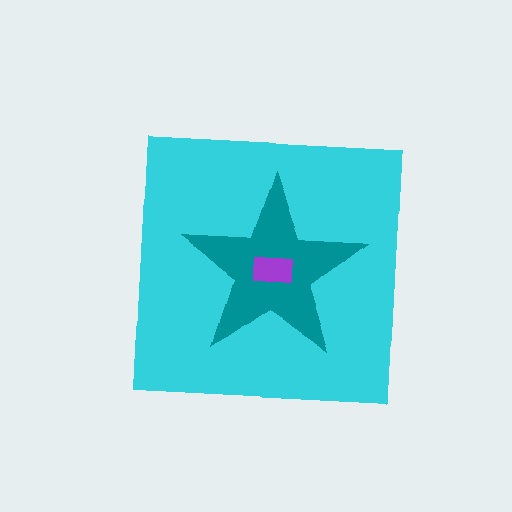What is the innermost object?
The purple rectangle.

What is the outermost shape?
The cyan square.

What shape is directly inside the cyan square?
The teal star.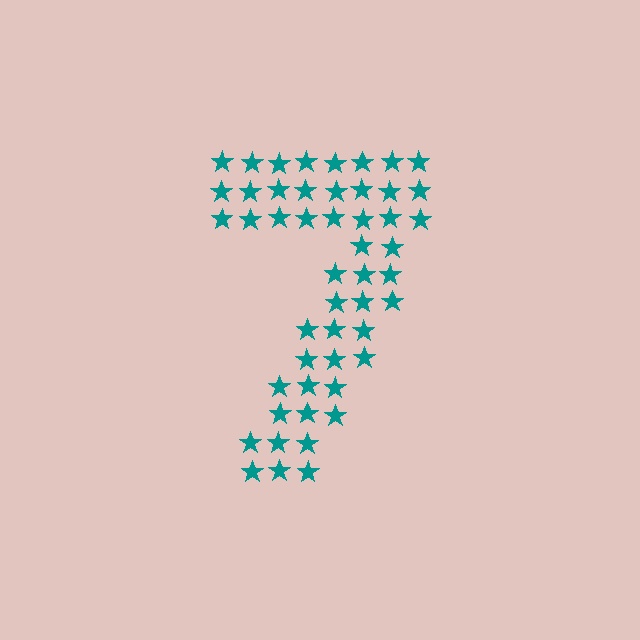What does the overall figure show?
The overall figure shows the digit 7.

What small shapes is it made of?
It is made of small stars.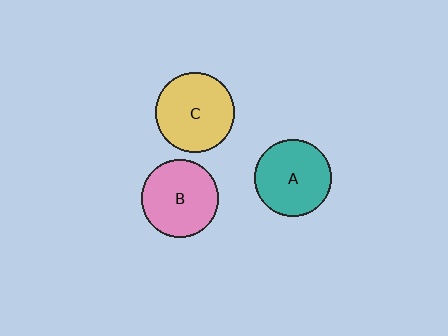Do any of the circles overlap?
No, none of the circles overlap.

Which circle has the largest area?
Circle C (yellow).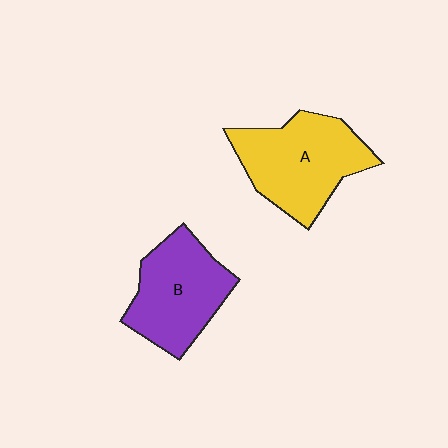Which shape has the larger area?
Shape A (yellow).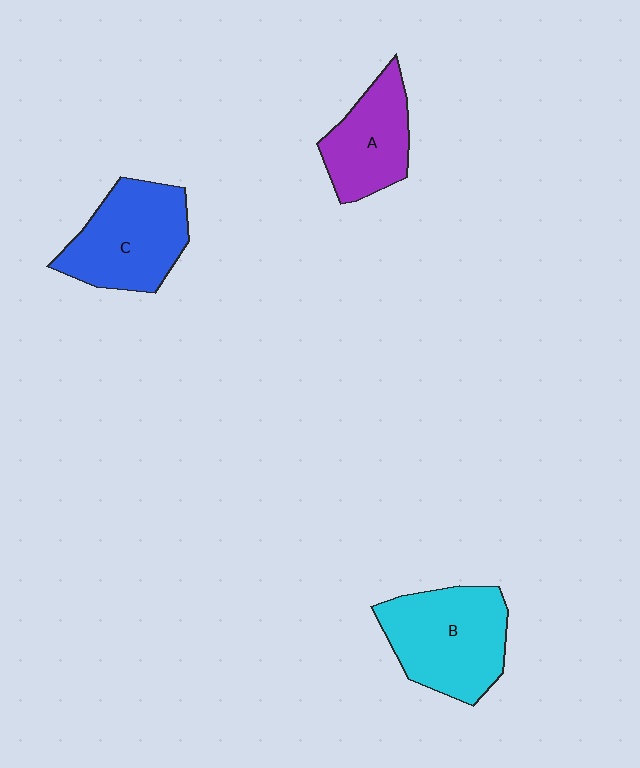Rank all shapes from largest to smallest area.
From largest to smallest: B (cyan), C (blue), A (purple).